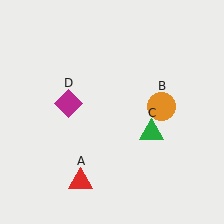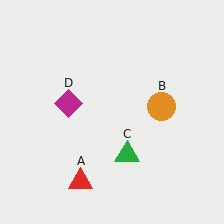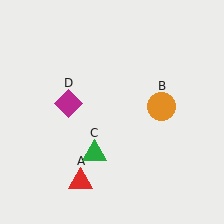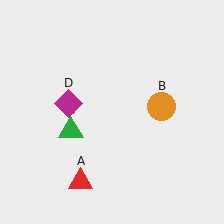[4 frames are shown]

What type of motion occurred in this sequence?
The green triangle (object C) rotated clockwise around the center of the scene.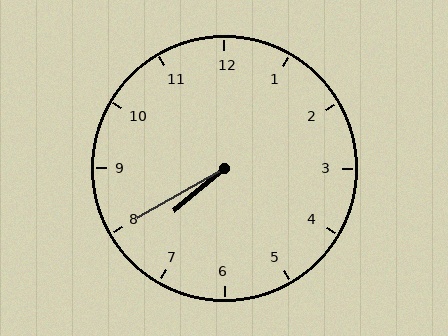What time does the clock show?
7:40.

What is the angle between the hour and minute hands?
Approximately 10 degrees.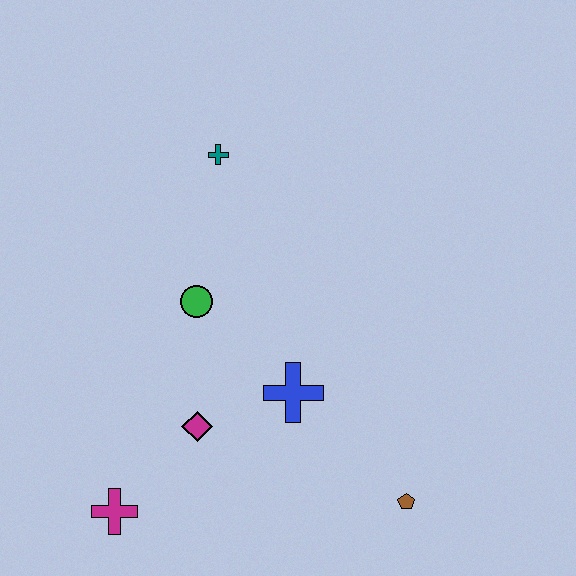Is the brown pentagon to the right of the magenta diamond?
Yes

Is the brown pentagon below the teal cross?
Yes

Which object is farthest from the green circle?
The brown pentagon is farthest from the green circle.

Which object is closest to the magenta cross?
The magenta diamond is closest to the magenta cross.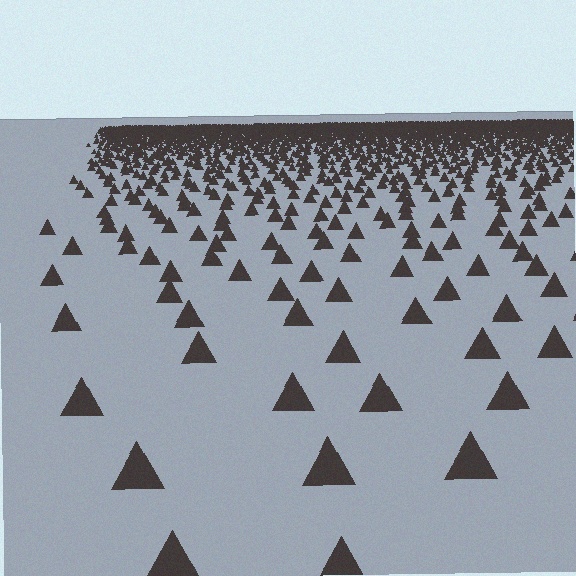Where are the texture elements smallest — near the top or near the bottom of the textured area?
Near the top.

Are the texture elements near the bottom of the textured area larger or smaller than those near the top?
Larger. Near the bottom, elements are closer to the viewer and appear at a bigger on-screen size.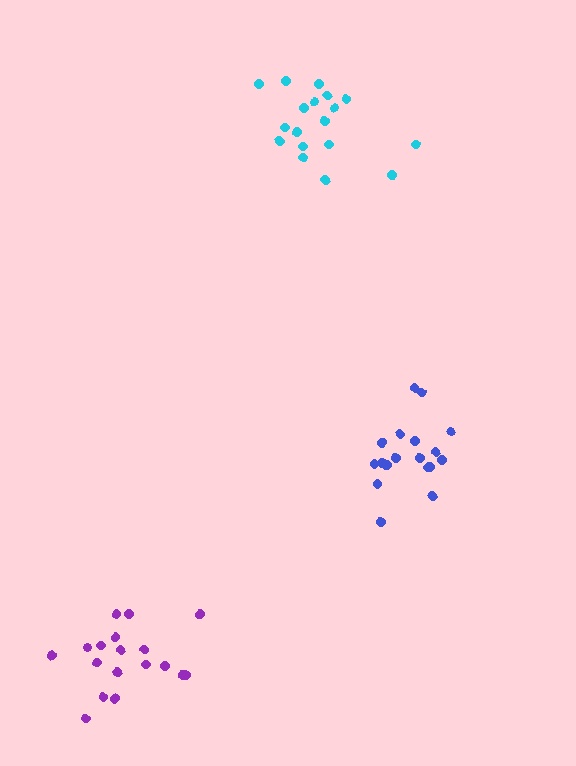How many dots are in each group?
Group 1: 18 dots, Group 2: 18 dots, Group 3: 18 dots (54 total).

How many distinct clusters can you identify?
There are 3 distinct clusters.